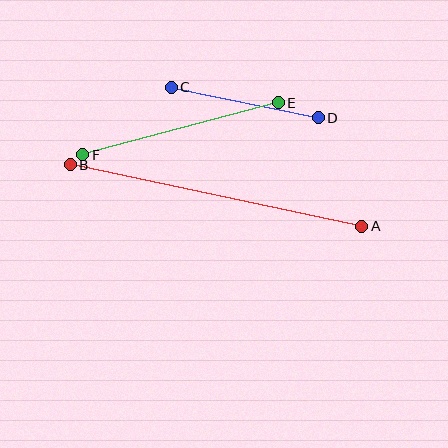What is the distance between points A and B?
The distance is approximately 298 pixels.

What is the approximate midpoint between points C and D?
The midpoint is at approximately (245, 102) pixels.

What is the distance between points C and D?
The distance is approximately 151 pixels.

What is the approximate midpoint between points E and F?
The midpoint is at approximately (181, 129) pixels.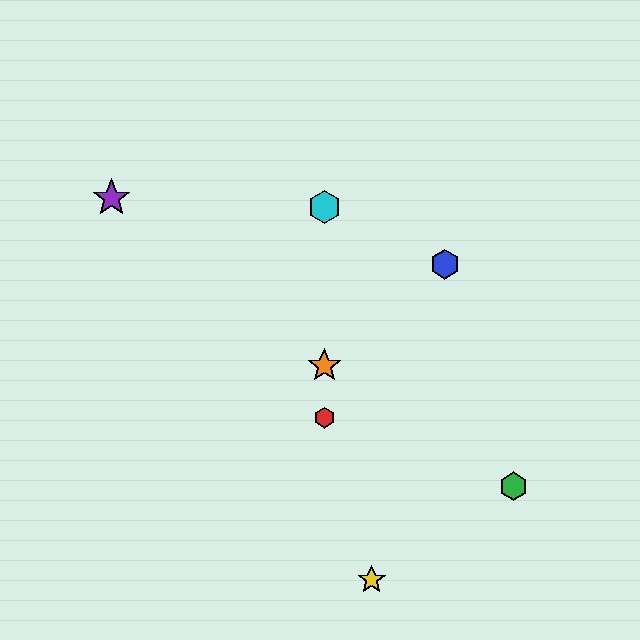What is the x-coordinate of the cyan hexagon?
The cyan hexagon is at x≈324.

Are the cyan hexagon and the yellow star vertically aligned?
No, the cyan hexagon is at x≈324 and the yellow star is at x≈372.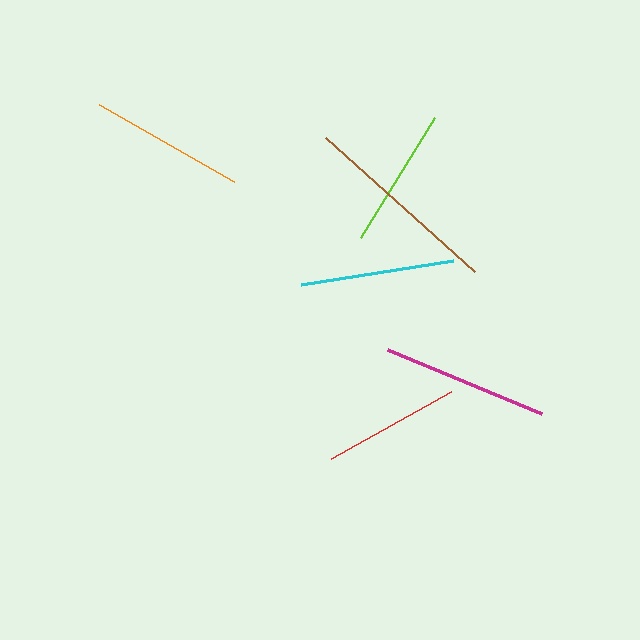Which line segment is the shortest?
The red line is the shortest at approximately 137 pixels.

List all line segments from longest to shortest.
From longest to shortest: brown, magenta, orange, cyan, lime, red.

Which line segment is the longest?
The brown line is the longest at approximately 200 pixels.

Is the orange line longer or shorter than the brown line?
The brown line is longer than the orange line.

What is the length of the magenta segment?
The magenta segment is approximately 167 pixels long.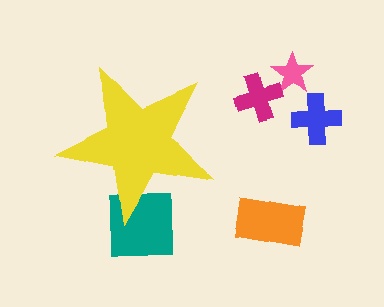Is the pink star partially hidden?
No, the pink star is fully visible.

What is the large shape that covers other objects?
A yellow star.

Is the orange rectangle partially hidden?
No, the orange rectangle is fully visible.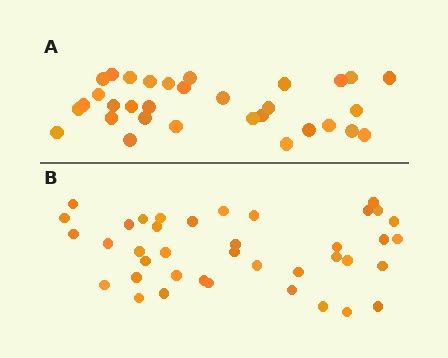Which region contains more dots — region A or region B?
Region B (the bottom region) has more dots.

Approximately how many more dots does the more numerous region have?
Region B has roughly 8 or so more dots than region A.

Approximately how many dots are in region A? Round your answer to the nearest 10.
About 30 dots. (The exact count is 32, which rounds to 30.)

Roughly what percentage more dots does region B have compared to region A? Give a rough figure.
About 20% more.